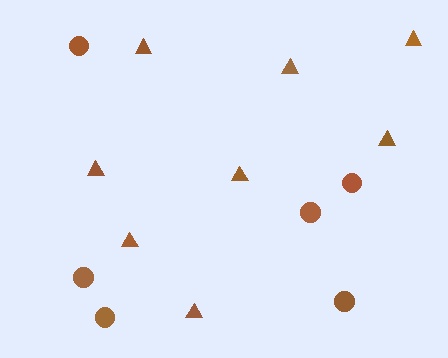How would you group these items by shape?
There are 2 groups: one group of triangles (8) and one group of circles (6).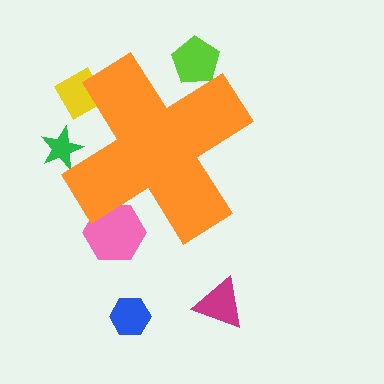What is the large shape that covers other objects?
An orange cross.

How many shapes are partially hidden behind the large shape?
4 shapes are partially hidden.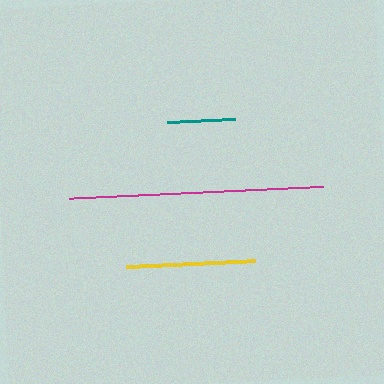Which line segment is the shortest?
The teal line is the shortest at approximately 67 pixels.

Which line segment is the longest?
The magenta line is the longest at approximately 254 pixels.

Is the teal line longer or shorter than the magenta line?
The magenta line is longer than the teal line.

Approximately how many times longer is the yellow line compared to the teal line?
The yellow line is approximately 1.9 times the length of the teal line.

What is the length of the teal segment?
The teal segment is approximately 67 pixels long.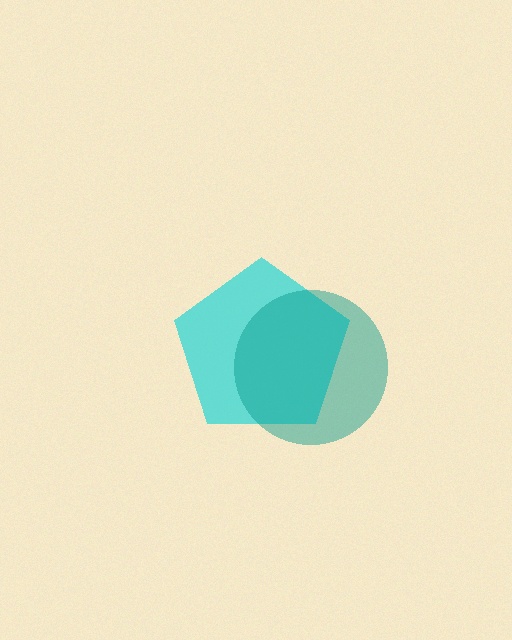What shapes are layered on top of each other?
The layered shapes are: a cyan pentagon, a teal circle.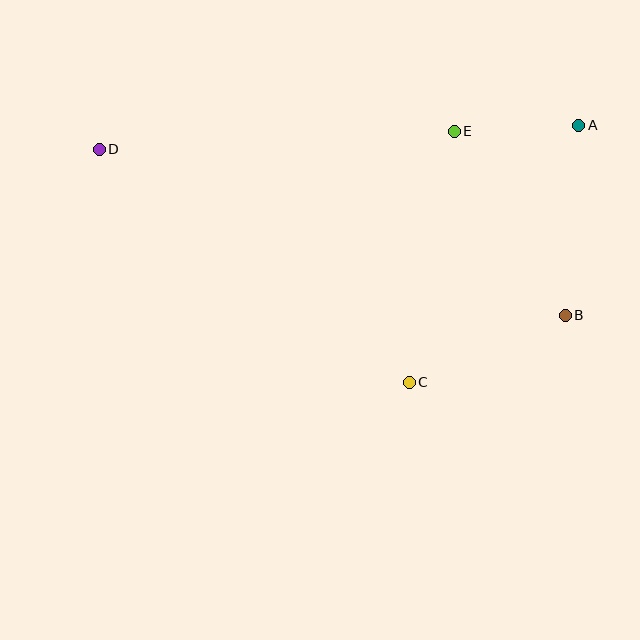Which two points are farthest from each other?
Points B and D are farthest from each other.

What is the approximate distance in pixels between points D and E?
The distance between D and E is approximately 356 pixels.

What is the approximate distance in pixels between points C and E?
The distance between C and E is approximately 255 pixels.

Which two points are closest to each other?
Points A and E are closest to each other.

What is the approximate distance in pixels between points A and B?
The distance between A and B is approximately 190 pixels.